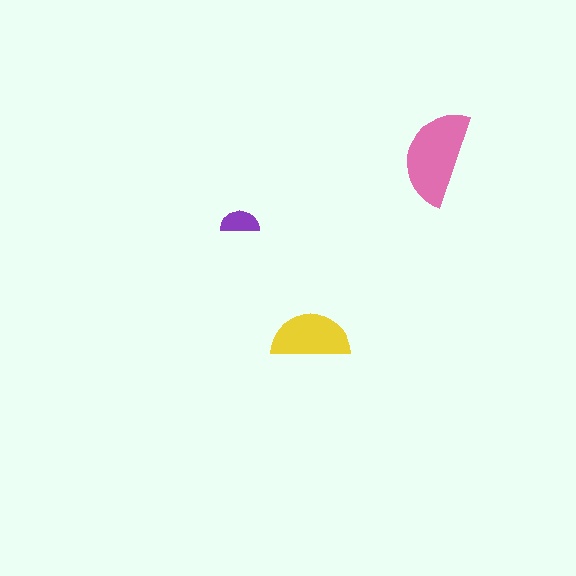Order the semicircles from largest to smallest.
the pink one, the yellow one, the purple one.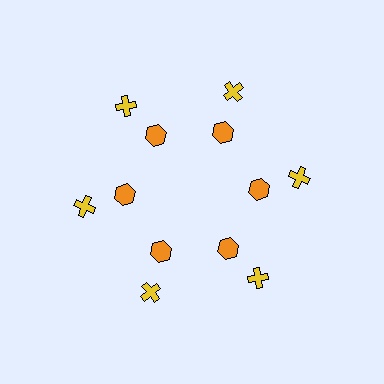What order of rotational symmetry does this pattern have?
This pattern has 6-fold rotational symmetry.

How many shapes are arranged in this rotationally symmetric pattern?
There are 12 shapes, arranged in 6 groups of 2.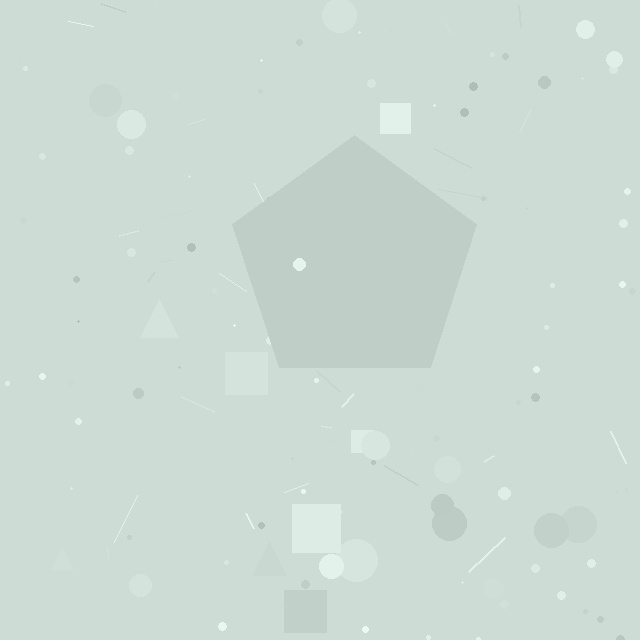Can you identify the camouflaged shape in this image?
The camouflaged shape is a pentagon.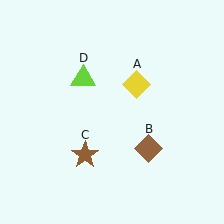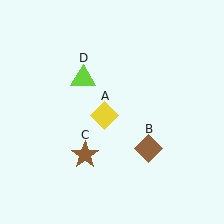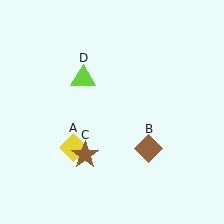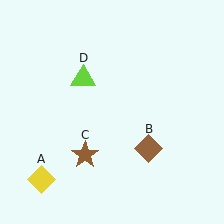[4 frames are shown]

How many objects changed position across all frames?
1 object changed position: yellow diamond (object A).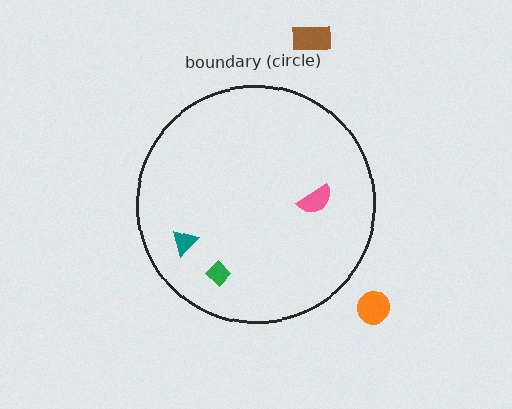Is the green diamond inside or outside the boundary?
Inside.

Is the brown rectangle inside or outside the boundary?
Outside.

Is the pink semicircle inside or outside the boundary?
Inside.